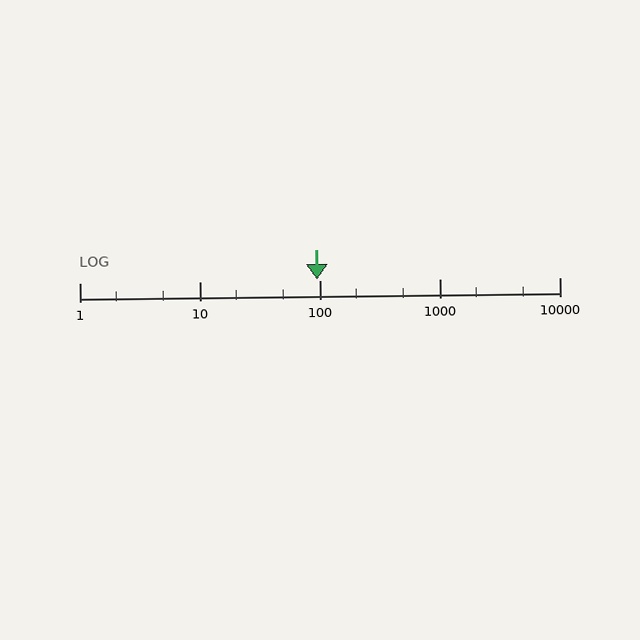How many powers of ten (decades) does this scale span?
The scale spans 4 decades, from 1 to 10000.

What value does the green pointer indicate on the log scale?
The pointer indicates approximately 95.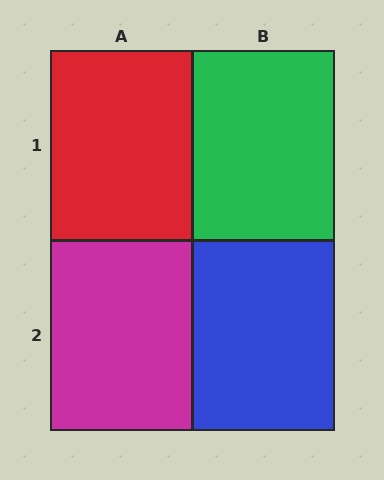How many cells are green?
1 cell is green.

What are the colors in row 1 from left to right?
Red, green.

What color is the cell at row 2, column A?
Magenta.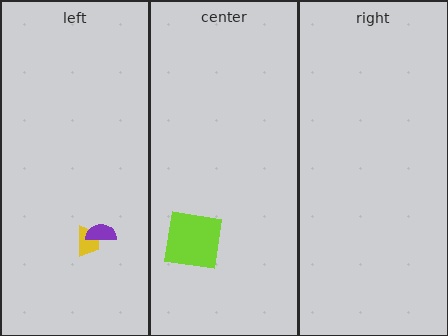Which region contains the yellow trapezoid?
The left region.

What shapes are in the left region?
The yellow trapezoid, the purple semicircle.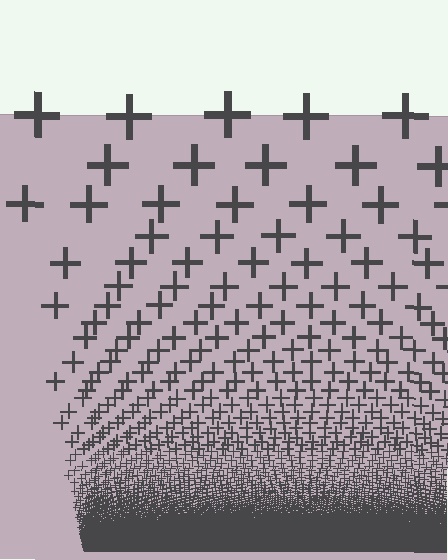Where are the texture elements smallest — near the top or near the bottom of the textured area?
Near the bottom.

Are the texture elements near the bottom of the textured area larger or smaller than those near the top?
Smaller. The gradient is inverted — elements near the bottom are smaller and denser.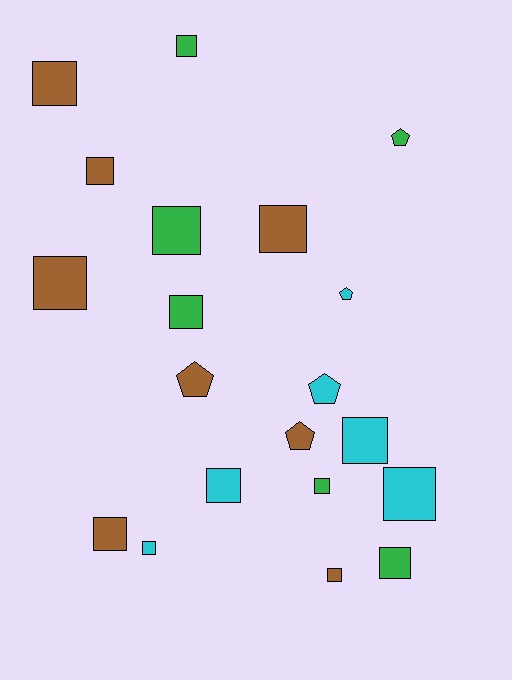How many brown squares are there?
There are 6 brown squares.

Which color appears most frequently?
Brown, with 8 objects.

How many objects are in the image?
There are 20 objects.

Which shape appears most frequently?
Square, with 15 objects.